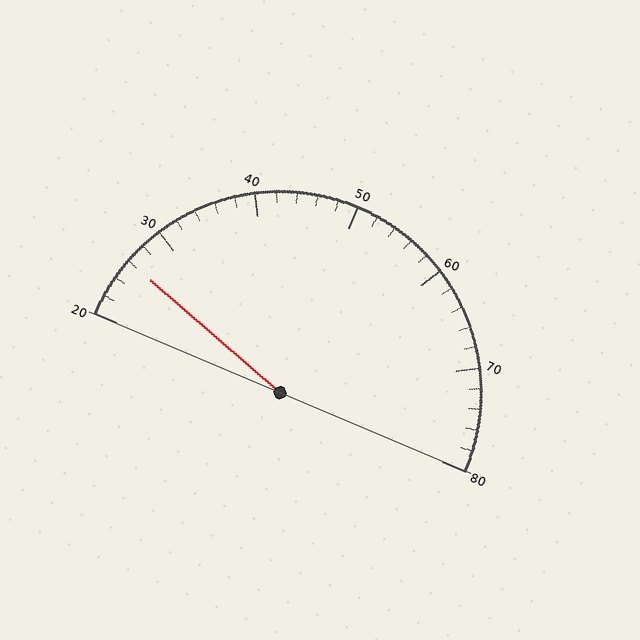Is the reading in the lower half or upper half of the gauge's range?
The reading is in the lower half of the range (20 to 80).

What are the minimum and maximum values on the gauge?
The gauge ranges from 20 to 80.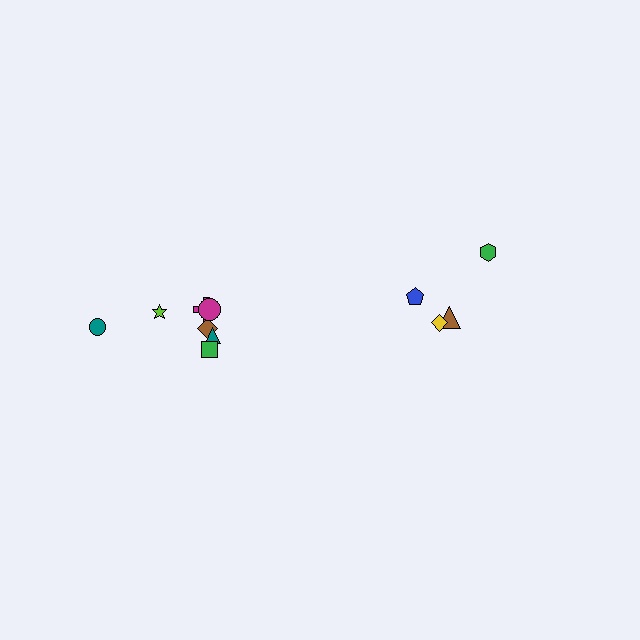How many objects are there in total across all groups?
There are 11 objects.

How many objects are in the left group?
There are 7 objects.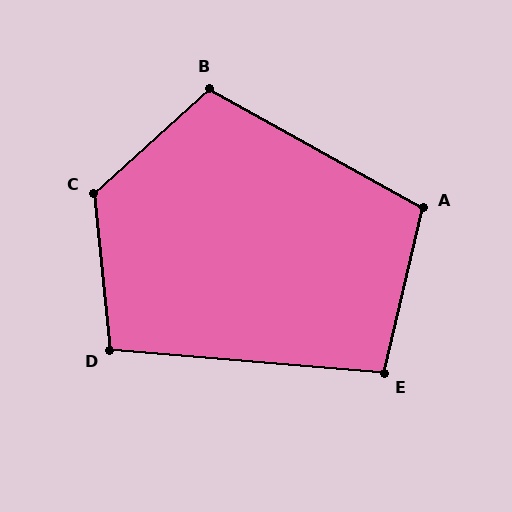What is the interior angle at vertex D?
Approximately 101 degrees (obtuse).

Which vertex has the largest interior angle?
C, at approximately 126 degrees.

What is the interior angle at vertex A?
Approximately 106 degrees (obtuse).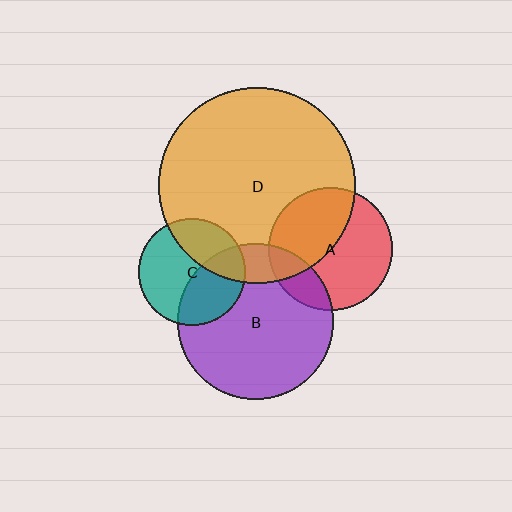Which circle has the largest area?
Circle D (orange).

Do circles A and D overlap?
Yes.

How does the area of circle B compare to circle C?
Approximately 2.1 times.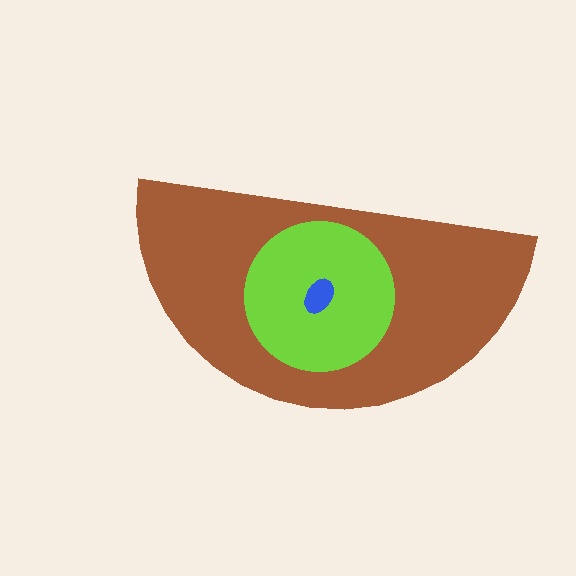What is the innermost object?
The blue ellipse.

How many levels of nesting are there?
3.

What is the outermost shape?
The brown semicircle.